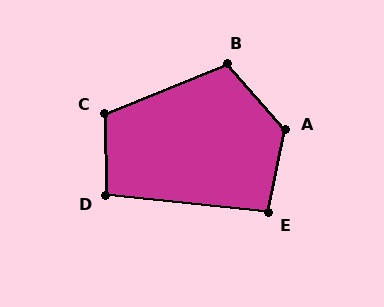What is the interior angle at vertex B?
Approximately 109 degrees (obtuse).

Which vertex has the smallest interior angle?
E, at approximately 96 degrees.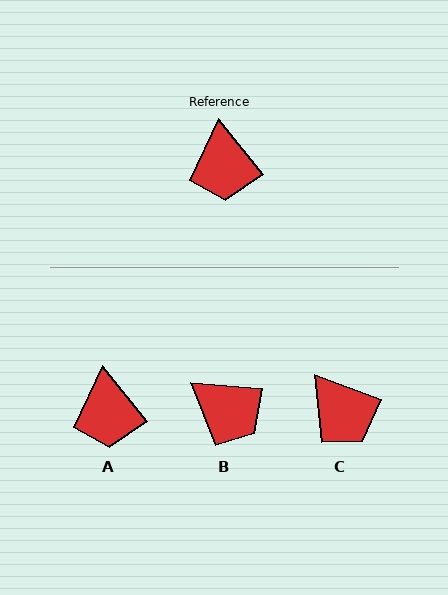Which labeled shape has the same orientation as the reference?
A.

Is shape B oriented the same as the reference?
No, it is off by about 46 degrees.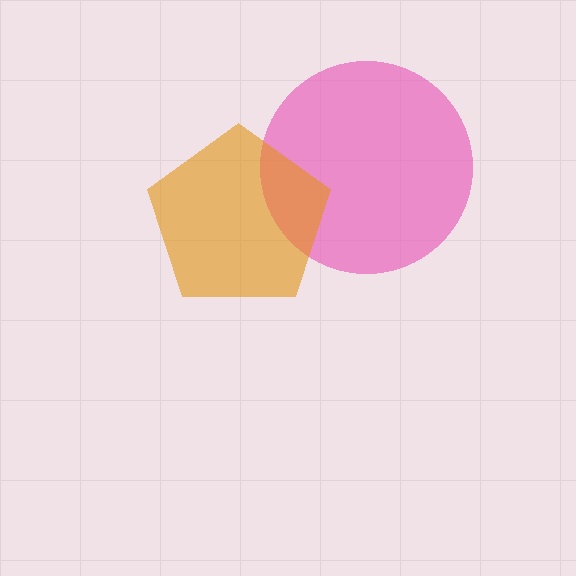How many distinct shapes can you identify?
There are 2 distinct shapes: a pink circle, an orange pentagon.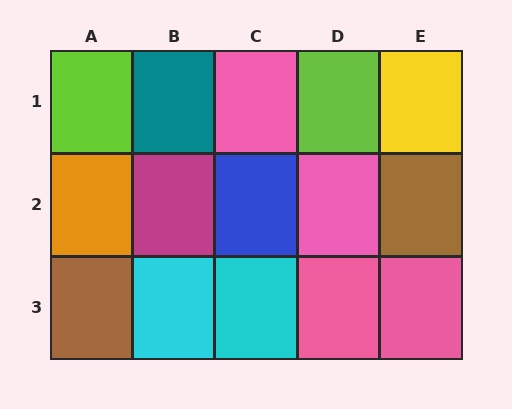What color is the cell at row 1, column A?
Lime.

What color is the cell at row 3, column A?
Brown.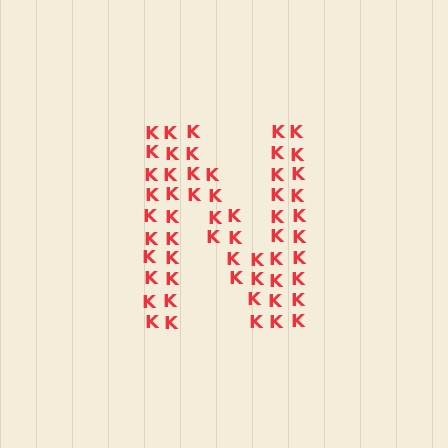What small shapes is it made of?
It is made of small letter K's.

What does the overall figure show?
The overall figure shows the letter N.